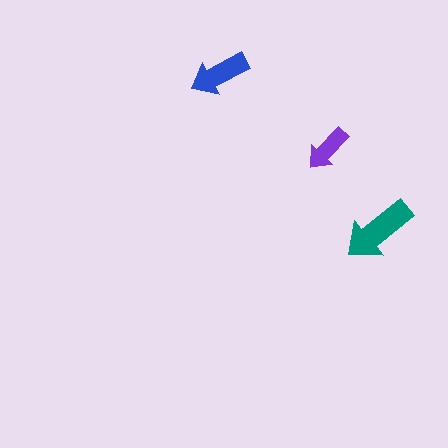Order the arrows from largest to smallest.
the teal one, the blue one, the purple one.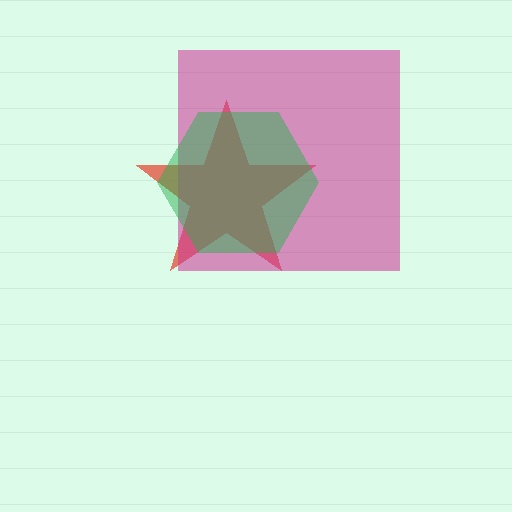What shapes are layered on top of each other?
The layered shapes are: a red star, a magenta square, a green hexagon.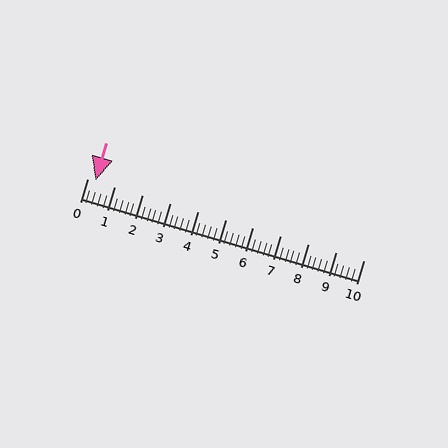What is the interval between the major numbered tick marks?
The major tick marks are spaced 1 units apart.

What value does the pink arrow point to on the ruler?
The pink arrow points to approximately 0.3.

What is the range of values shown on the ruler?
The ruler shows values from 0 to 10.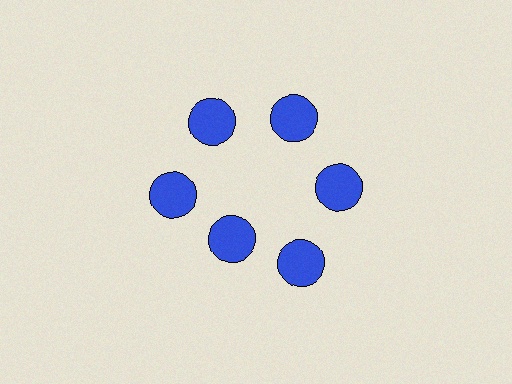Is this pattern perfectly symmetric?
No. The 6 blue circles are arranged in a ring, but one element near the 7 o'clock position is pulled inward toward the center, breaking the 6-fold rotational symmetry.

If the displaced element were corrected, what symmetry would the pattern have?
It would have 6-fold rotational symmetry — the pattern would map onto itself every 60 degrees.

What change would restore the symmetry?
The symmetry would be restored by moving it outward, back onto the ring so that all 6 circles sit at equal angles and equal distance from the center.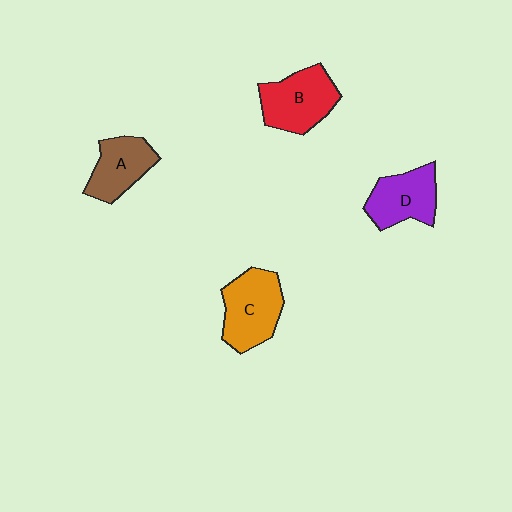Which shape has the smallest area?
Shape A (brown).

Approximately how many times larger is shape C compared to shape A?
Approximately 1.3 times.